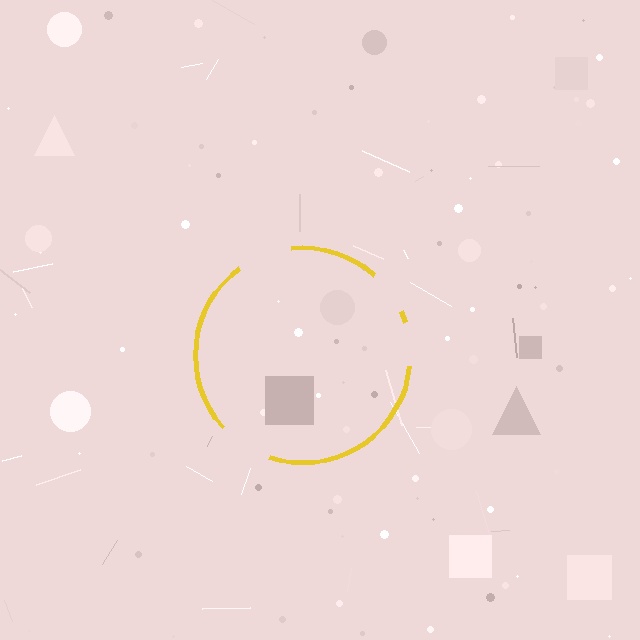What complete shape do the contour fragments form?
The contour fragments form a circle.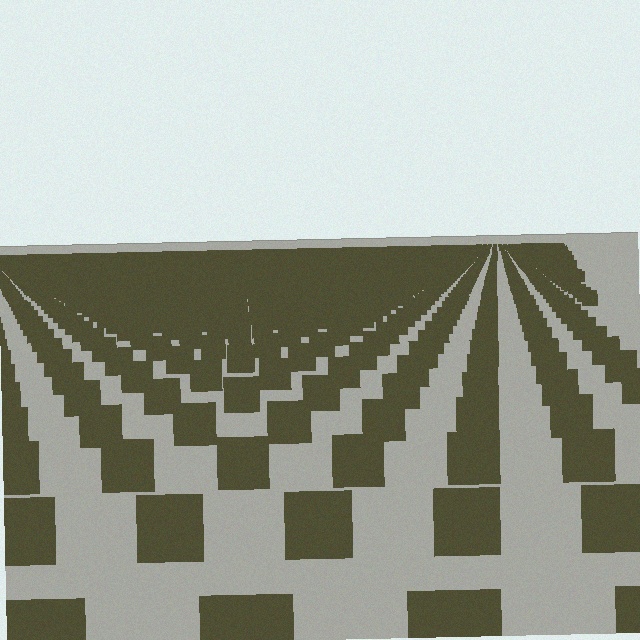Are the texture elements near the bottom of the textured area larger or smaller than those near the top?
Larger. Near the bottom, elements are closer to the viewer and appear at a bigger on-screen size.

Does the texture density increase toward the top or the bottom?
Density increases toward the top.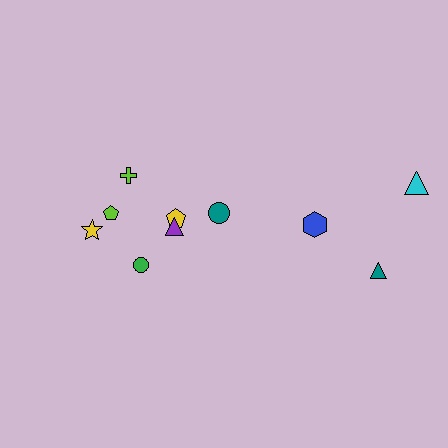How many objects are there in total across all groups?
There are 10 objects.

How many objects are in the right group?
There are 4 objects.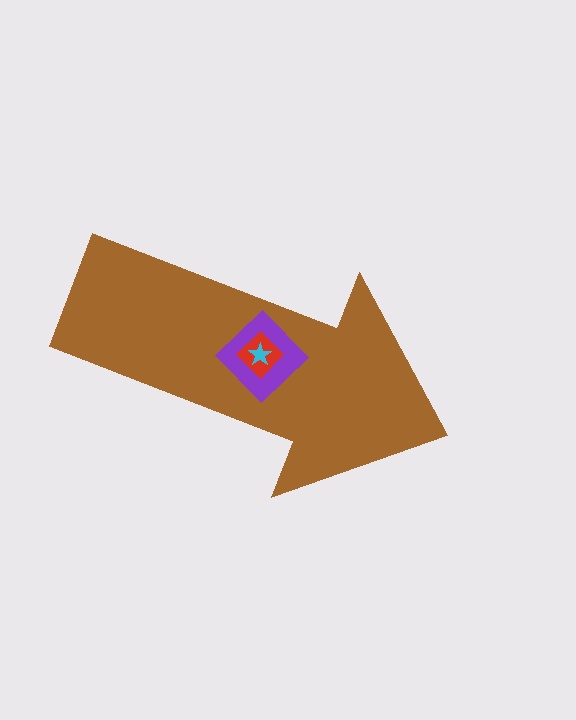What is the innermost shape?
The cyan star.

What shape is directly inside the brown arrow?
The purple diamond.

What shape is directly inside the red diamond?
The cyan star.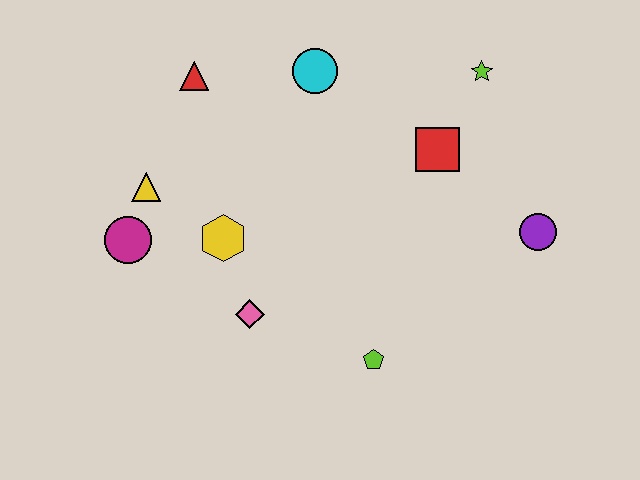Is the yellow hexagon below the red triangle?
Yes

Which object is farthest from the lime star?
The magenta circle is farthest from the lime star.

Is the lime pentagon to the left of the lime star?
Yes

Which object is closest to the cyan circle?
The red triangle is closest to the cyan circle.